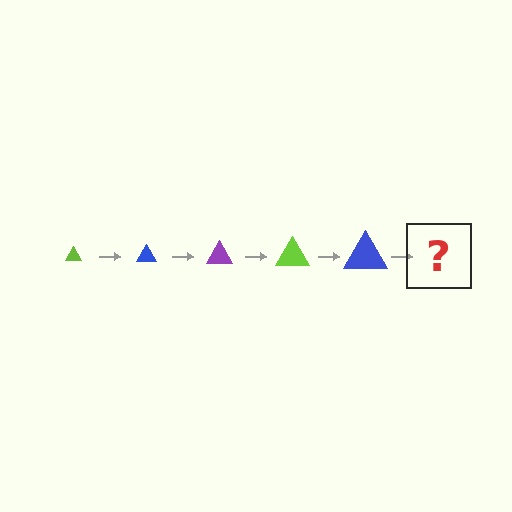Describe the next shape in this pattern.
It should be a purple triangle, larger than the previous one.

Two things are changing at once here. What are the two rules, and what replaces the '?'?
The two rules are that the triangle grows larger each step and the color cycles through lime, blue, and purple. The '?' should be a purple triangle, larger than the previous one.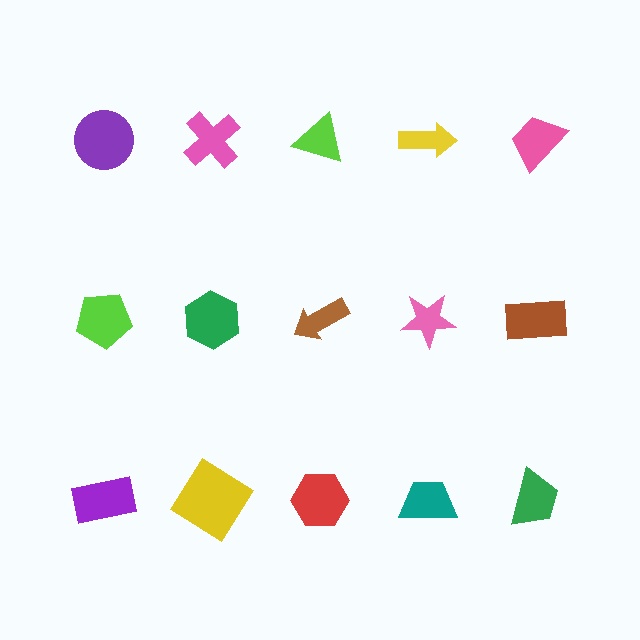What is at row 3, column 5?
A green trapezoid.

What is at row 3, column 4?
A teal trapezoid.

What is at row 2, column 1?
A lime pentagon.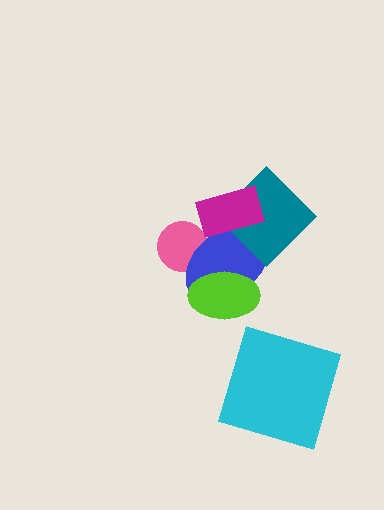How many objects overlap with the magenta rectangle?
2 objects overlap with the magenta rectangle.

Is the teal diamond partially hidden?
Yes, it is partially covered by another shape.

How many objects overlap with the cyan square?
0 objects overlap with the cyan square.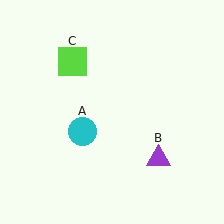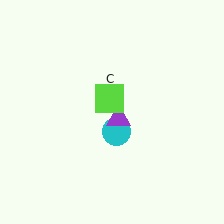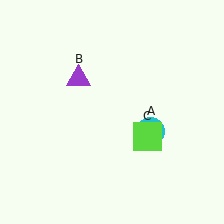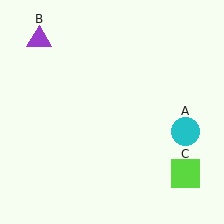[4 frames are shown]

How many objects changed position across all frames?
3 objects changed position: cyan circle (object A), purple triangle (object B), lime square (object C).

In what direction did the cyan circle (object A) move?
The cyan circle (object A) moved right.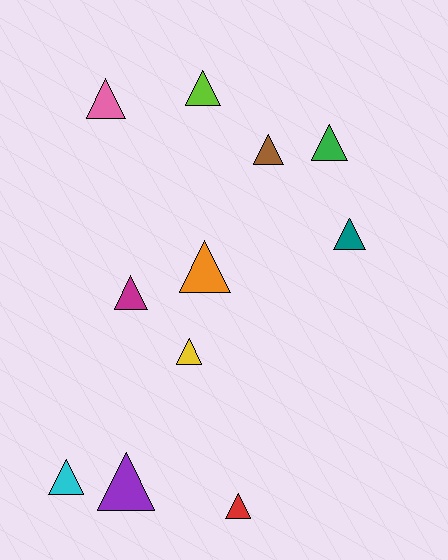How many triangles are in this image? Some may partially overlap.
There are 11 triangles.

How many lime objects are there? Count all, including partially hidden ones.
There is 1 lime object.